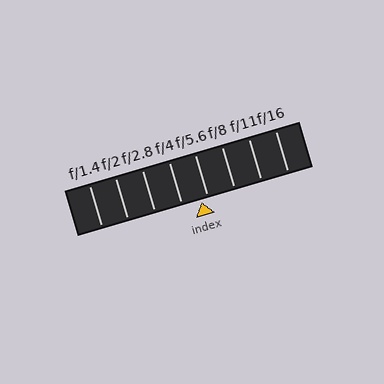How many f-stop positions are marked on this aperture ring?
There are 8 f-stop positions marked.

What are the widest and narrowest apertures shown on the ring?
The widest aperture shown is f/1.4 and the narrowest is f/16.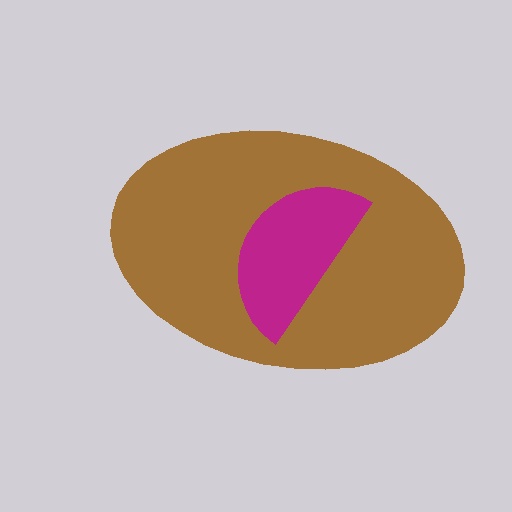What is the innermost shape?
The magenta semicircle.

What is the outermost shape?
The brown ellipse.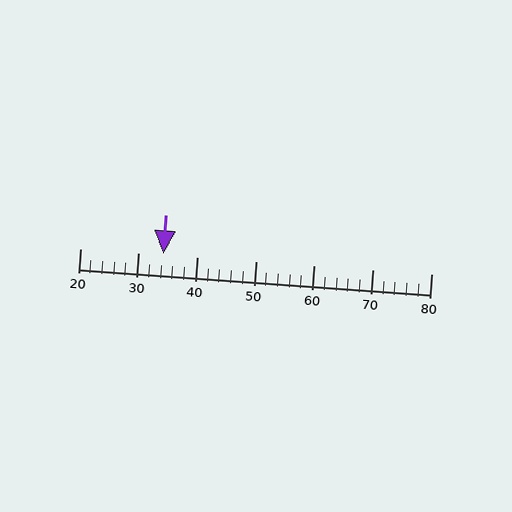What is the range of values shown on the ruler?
The ruler shows values from 20 to 80.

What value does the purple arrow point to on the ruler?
The purple arrow points to approximately 34.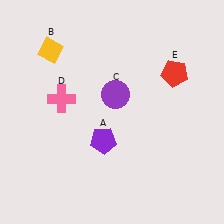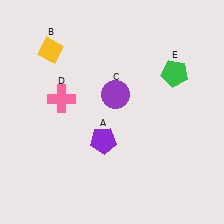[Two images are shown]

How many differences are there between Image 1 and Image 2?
There is 1 difference between the two images.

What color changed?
The pentagon (E) changed from red in Image 1 to green in Image 2.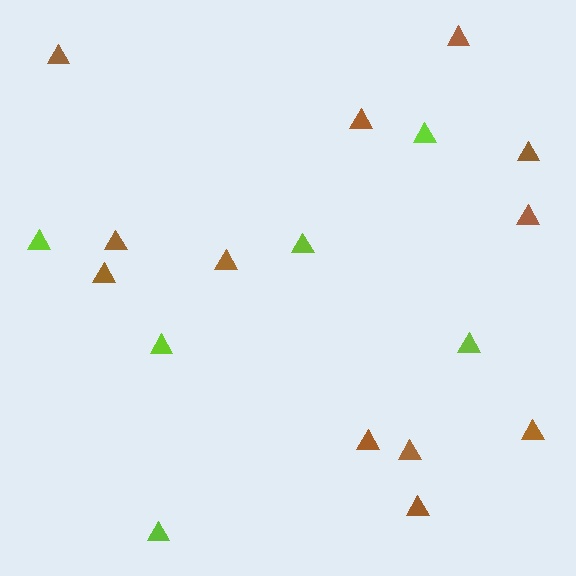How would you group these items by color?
There are 2 groups: one group of brown triangles (12) and one group of lime triangles (6).